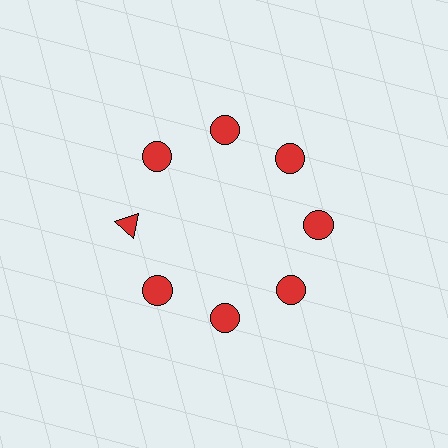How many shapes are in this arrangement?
There are 8 shapes arranged in a ring pattern.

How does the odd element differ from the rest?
It has a different shape: triangle instead of circle.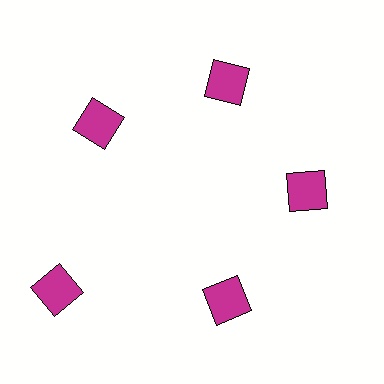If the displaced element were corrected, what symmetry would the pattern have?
It would have 5-fold rotational symmetry — the pattern would map onto itself every 72 degrees.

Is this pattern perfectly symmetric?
No. The 5 magenta squares are arranged in a ring, but one element near the 8 o'clock position is pushed outward from the center, breaking the 5-fold rotational symmetry.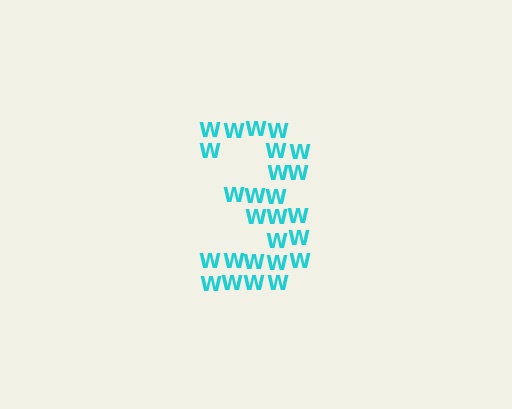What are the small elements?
The small elements are letter W's.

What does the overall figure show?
The overall figure shows the digit 3.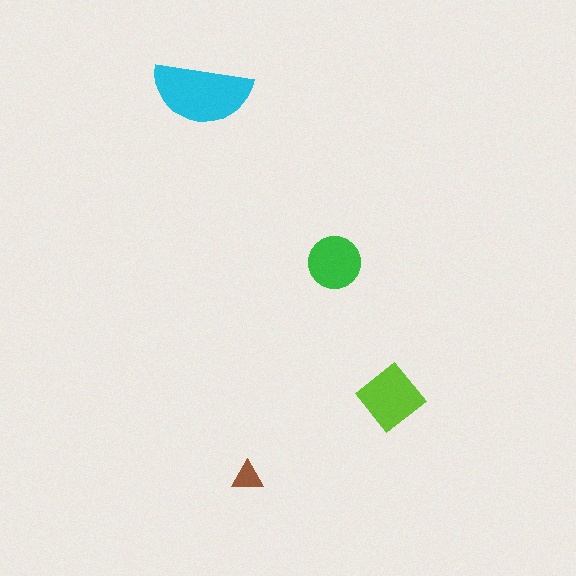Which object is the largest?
The cyan semicircle.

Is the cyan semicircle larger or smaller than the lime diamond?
Larger.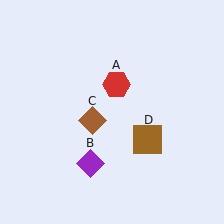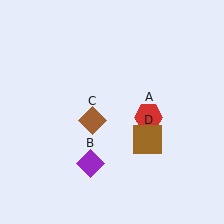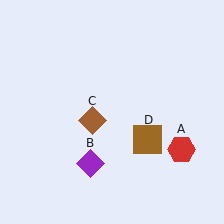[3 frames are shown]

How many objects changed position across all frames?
1 object changed position: red hexagon (object A).